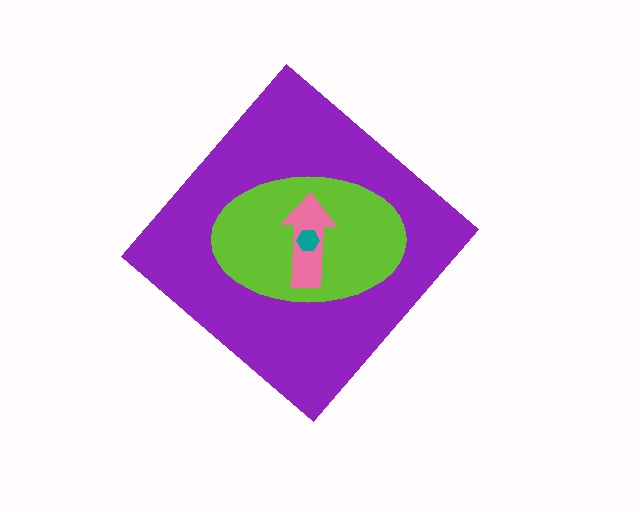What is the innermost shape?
The teal hexagon.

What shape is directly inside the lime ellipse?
The pink arrow.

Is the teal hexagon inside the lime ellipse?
Yes.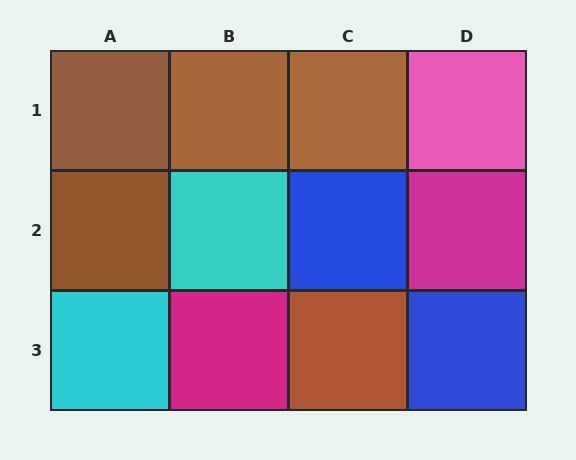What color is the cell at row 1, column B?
Brown.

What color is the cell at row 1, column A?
Brown.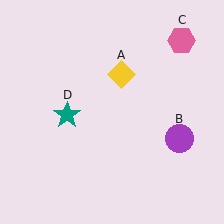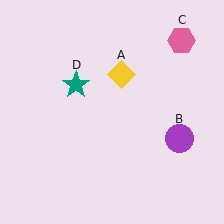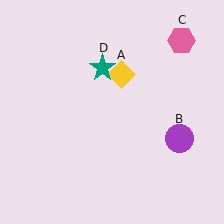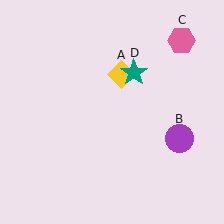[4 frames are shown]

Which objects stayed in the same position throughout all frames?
Yellow diamond (object A) and purple circle (object B) and pink hexagon (object C) remained stationary.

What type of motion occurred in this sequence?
The teal star (object D) rotated clockwise around the center of the scene.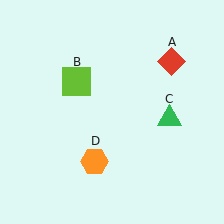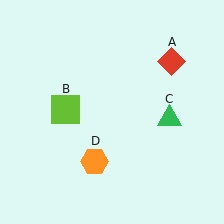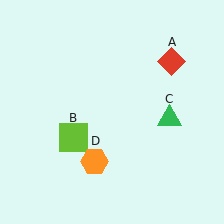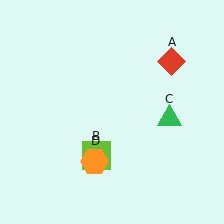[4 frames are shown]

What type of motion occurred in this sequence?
The lime square (object B) rotated counterclockwise around the center of the scene.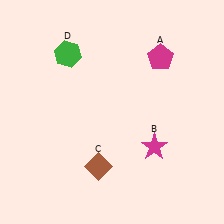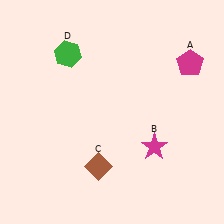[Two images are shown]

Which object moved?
The magenta pentagon (A) moved right.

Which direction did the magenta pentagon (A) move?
The magenta pentagon (A) moved right.